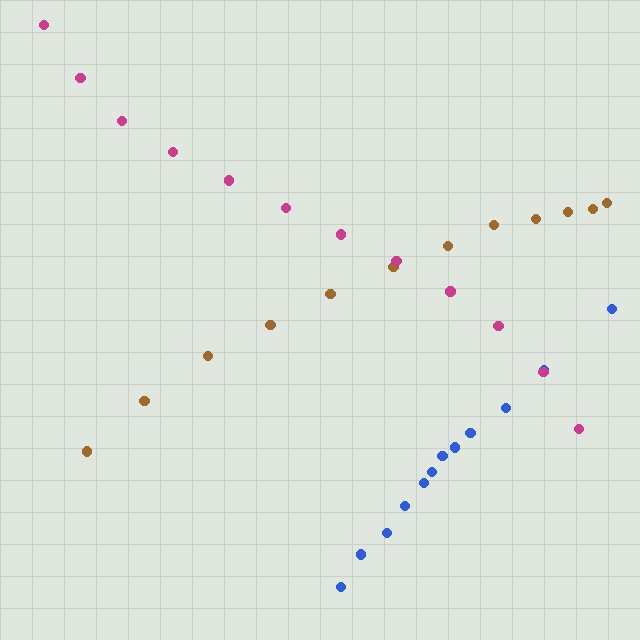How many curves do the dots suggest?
There are 3 distinct paths.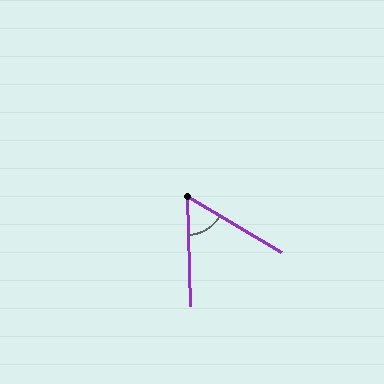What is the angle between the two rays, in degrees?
Approximately 58 degrees.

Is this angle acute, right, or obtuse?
It is acute.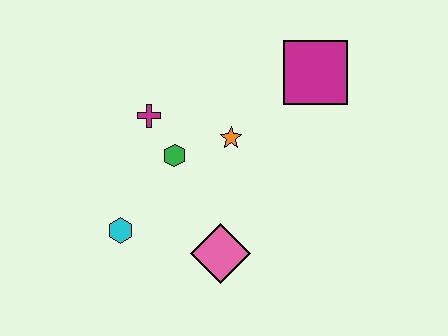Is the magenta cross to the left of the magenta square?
Yes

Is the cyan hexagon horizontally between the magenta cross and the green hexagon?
No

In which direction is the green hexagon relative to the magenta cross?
The green hexagon is below the magenta cross.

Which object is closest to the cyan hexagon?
The green hexagon is closest to the cyan hexagon.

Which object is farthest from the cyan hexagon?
The magenta square is farthest from the cyan hexagon.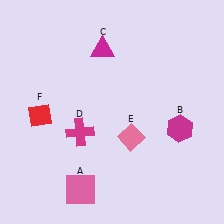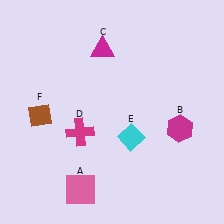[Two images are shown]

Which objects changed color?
E changed from pink to cyan. F changed from red to brown.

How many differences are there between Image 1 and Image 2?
There are 2 differences between the two images.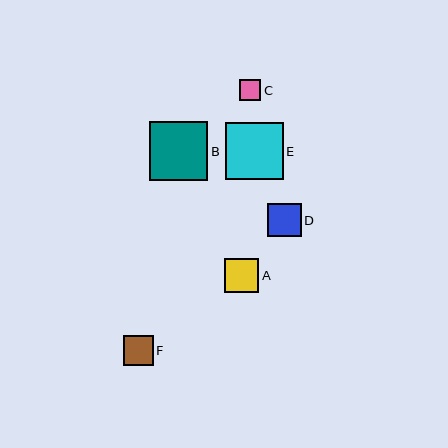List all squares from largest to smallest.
From largest to smallest: B, E, A, D, F, C.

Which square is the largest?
Square B is the largest with a size of approximately 58 pixels.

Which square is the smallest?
Square C is the smallest with a size of approximately 21 pixels.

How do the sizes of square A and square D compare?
Square A and square D are approximately the same size.